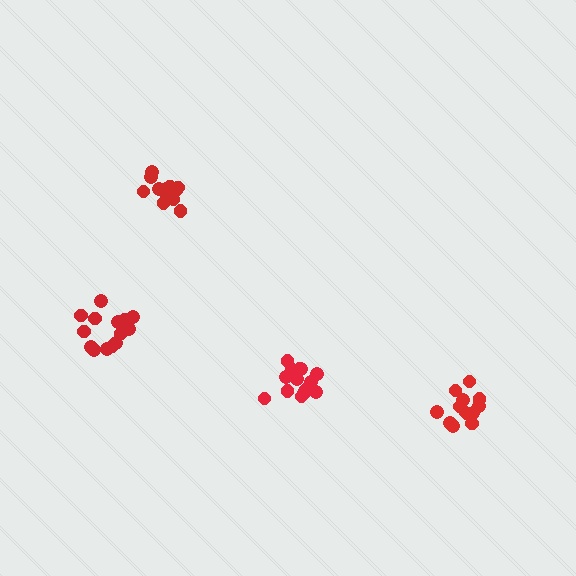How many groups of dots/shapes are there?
There are 4 groups.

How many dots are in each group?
Group 1: 14 dots, Group 2: 13 dots, Group 3: 14 dots, Group 4: 13 dots (54 total).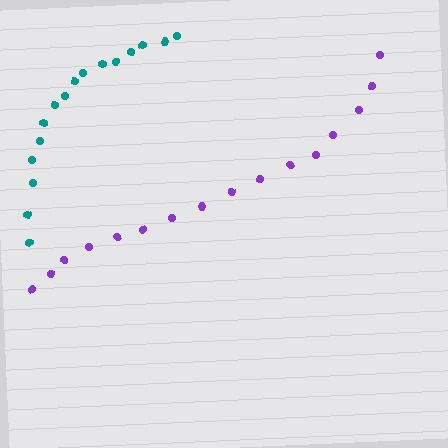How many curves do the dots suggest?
There are 2 distinct paths.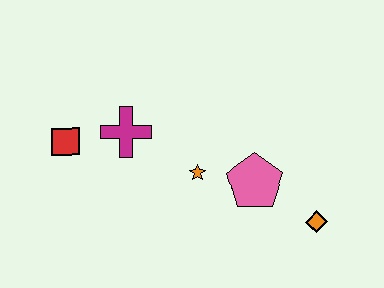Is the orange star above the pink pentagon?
Yes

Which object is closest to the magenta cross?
The red square is closest to the magenta cross.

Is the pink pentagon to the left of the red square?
No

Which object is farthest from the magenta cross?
The orange diamond is farthest from the magenta cross.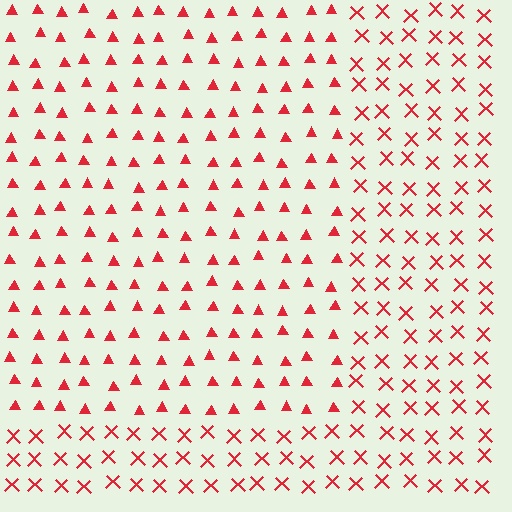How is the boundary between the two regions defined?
The boundary is defined by a change in element shape: triangles inside vs. X marks outside. All elements share the same color and spacing.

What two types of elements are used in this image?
The image uses triangles inside the rectangle region and X marks outside it.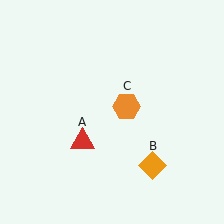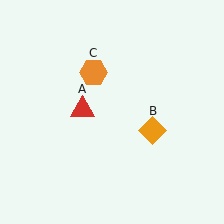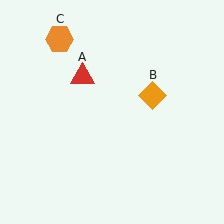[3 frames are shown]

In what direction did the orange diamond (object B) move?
The orange diamond (object B) moved up.